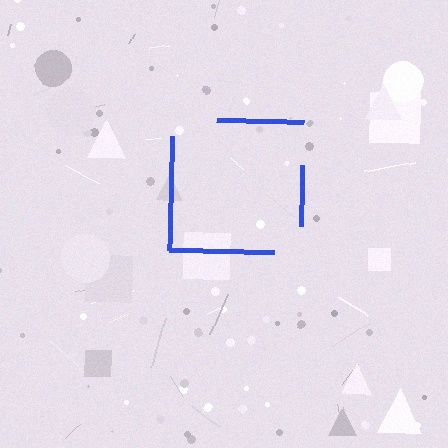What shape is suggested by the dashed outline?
The dashed outline suggests a square.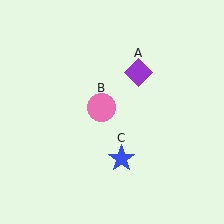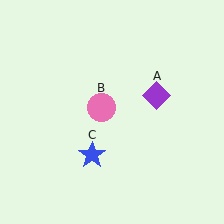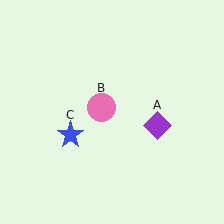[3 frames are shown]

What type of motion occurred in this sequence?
The purple diamond (object A), blue star (object C) rotated clockwise around the center of the scene.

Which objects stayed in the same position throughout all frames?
Pink circle (object B) remained stationary.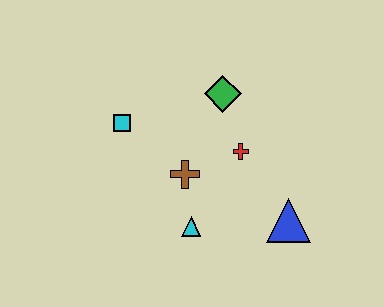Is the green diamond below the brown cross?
No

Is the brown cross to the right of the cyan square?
Yes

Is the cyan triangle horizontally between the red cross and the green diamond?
No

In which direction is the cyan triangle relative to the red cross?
The cyan triangle is below the red cross.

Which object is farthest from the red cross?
The cyan square is farthest from the red cross.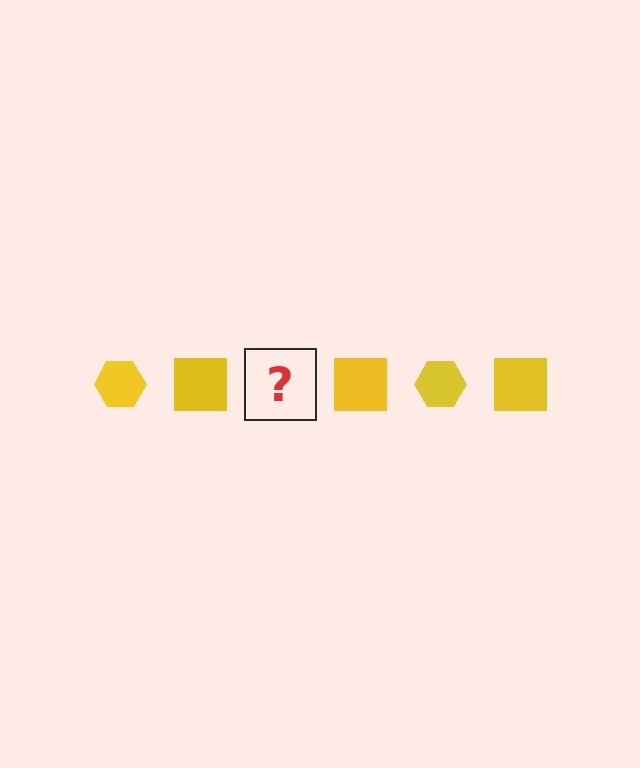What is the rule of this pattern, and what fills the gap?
The rule is that the pattern cycles through hexagon, square shapes in yellow. The gap should be filled with a yellow hexagon.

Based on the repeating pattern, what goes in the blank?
The blank should be a yellow hexagon.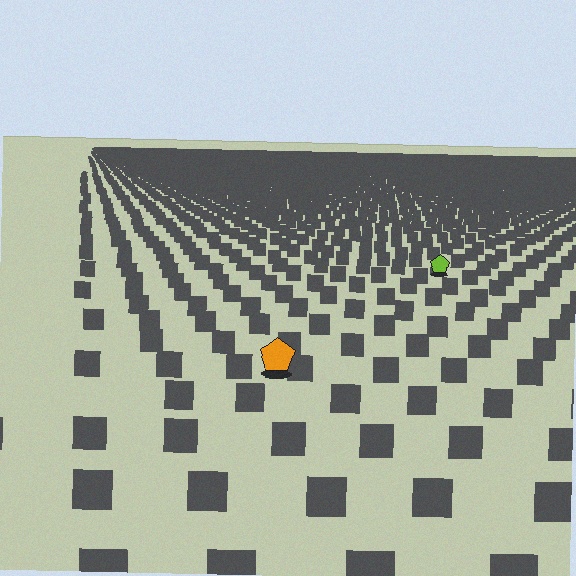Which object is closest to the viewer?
The orange pentagon is closest. The texture marks near it are larger and more spread out.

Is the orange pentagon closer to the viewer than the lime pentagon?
Yes. The orange pentagon is closer — you can tell from the texture gradient: the ground texture is coarser near it.